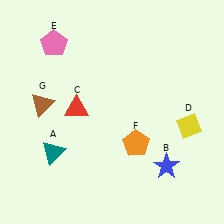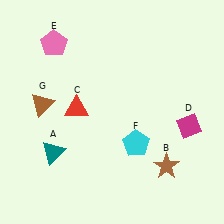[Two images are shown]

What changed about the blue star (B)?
In Image 1, B is blue. In Image 2, it changed to brown.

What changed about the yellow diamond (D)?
In Image 1, D is yellow. In Image 2, it changed to magenta.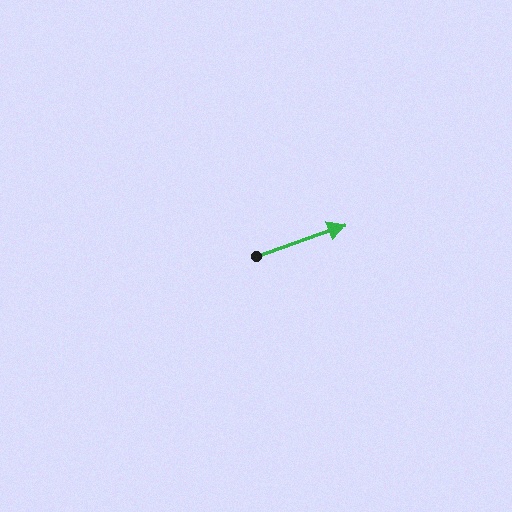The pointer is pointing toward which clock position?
Roughly 2 o'clock.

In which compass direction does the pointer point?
East.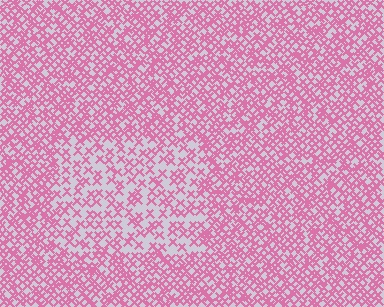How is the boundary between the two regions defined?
The boundary is defined by a change in element density (approximately 1.8x ratio). All elements are the same color, size, and shape.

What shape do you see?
I see a rectangle.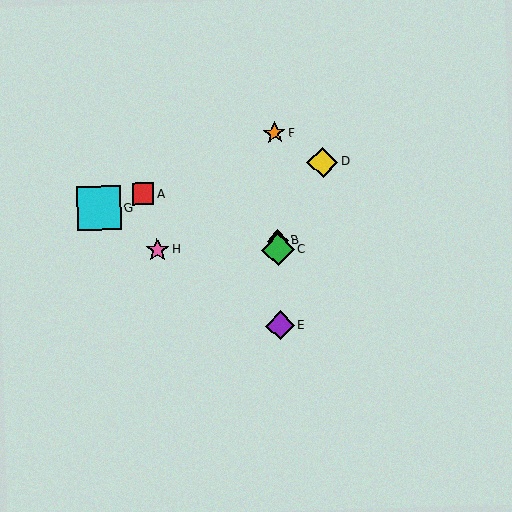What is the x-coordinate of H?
Object H is at x≈157.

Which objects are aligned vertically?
Objects B, C, E, F are aligned vertically.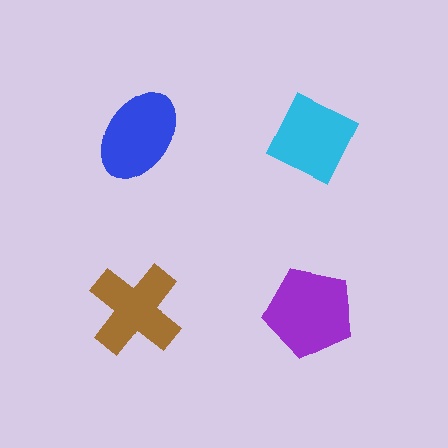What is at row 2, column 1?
A brown cross.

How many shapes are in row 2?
2 shapes.